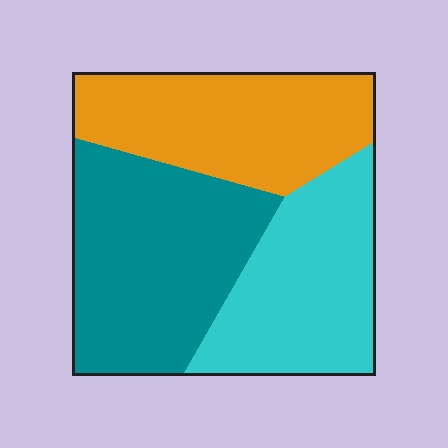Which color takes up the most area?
Teal, at roughly 40%.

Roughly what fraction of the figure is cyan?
Cyan covers around 30% of the figure.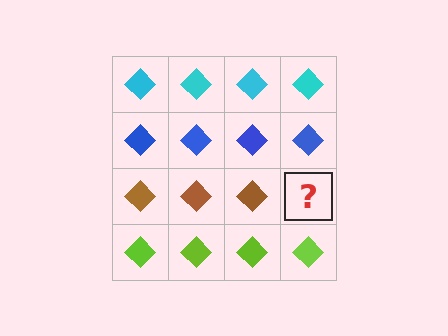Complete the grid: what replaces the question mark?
The question mark should be replaced with a brown diamond.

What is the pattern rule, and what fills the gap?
The rule is that each row has a consistent color. The gap should be filled with a brown diamond.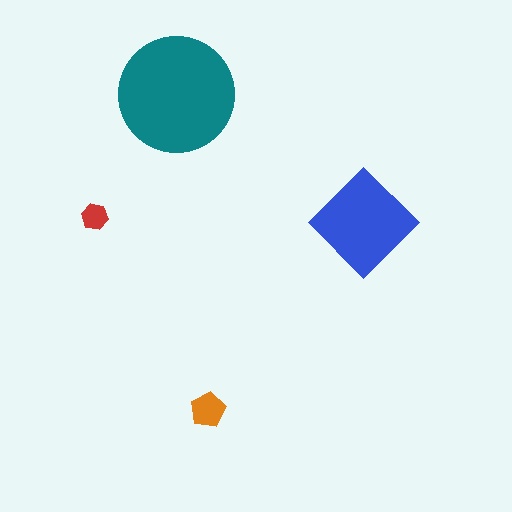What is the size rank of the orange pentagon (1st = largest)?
3rd.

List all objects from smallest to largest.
The red hexagon, the orange pentagon, the blue diamond, the teal circle.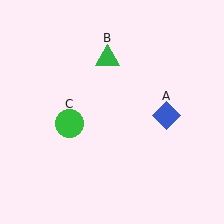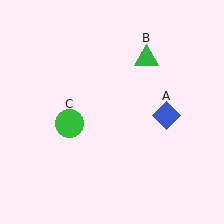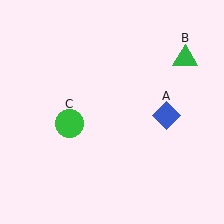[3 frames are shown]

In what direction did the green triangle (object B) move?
The green triangle (object B) moved right.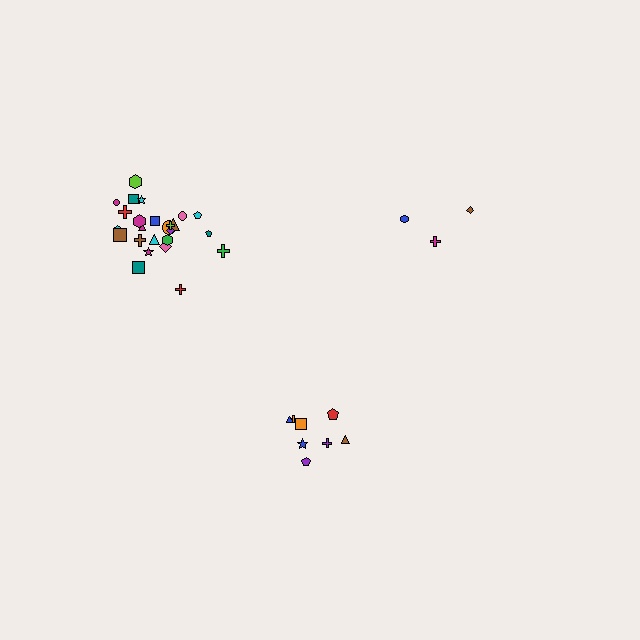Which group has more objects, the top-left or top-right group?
The top-left group.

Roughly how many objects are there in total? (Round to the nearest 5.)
Roughly 35 objects in total.